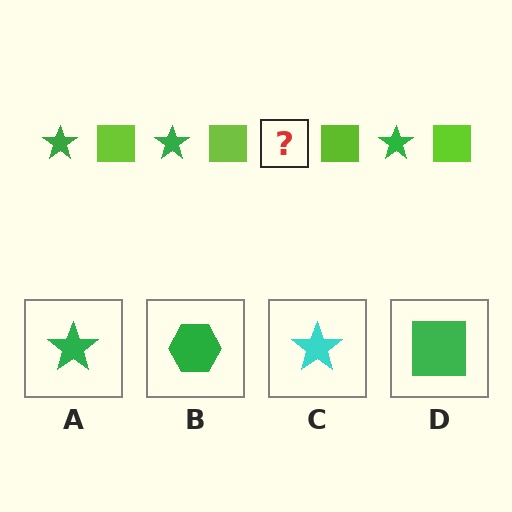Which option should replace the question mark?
Option A.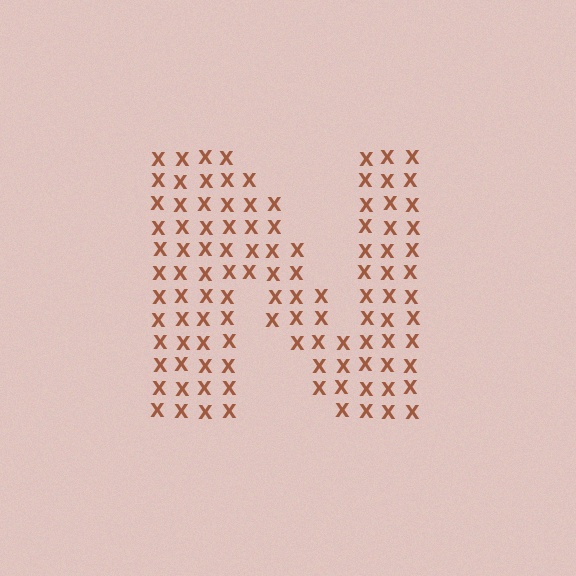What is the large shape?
The large shape is the letter N.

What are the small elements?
The small elements are letter X's.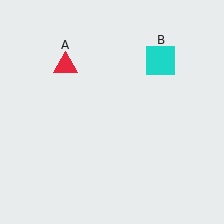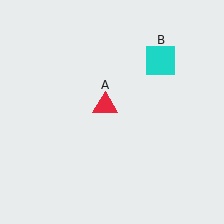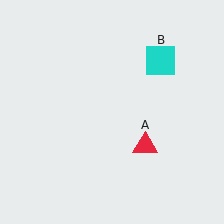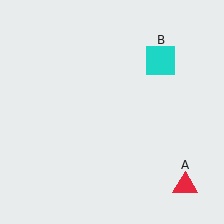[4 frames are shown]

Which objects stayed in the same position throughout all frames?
Cyan square (object B) remained stationary.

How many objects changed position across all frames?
1 object changed position: red triangle (object A).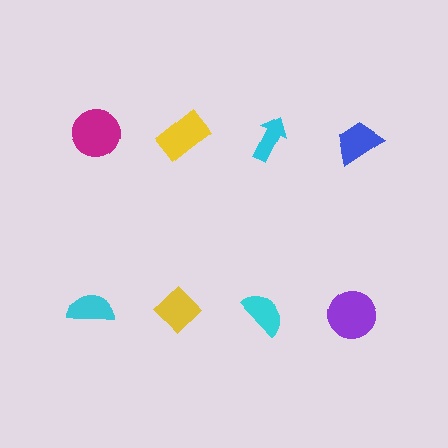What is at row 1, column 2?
A yellow rectangle.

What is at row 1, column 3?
A cyan arrow.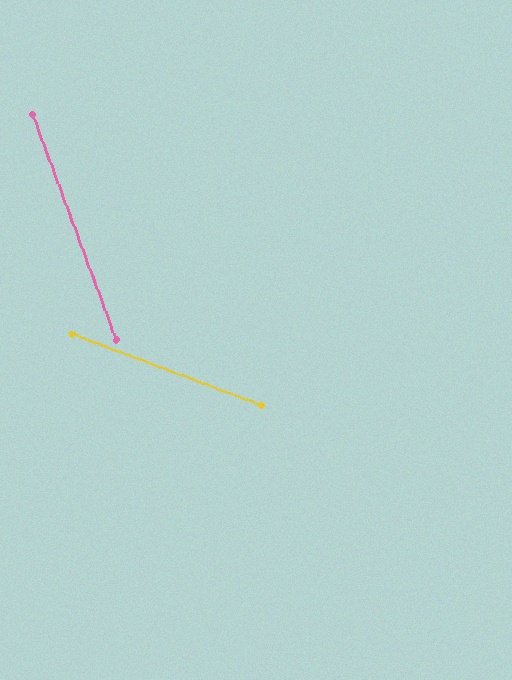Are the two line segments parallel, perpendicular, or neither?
Neither parallel nor perpendicular — they differ by about 49°.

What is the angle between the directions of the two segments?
Approximately 49 degrees.